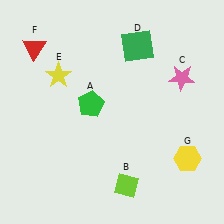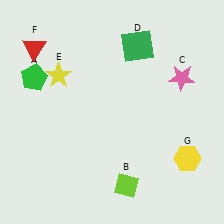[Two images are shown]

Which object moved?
The green pentagon (A) moved left.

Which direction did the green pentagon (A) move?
The green pentagon (A) moved left.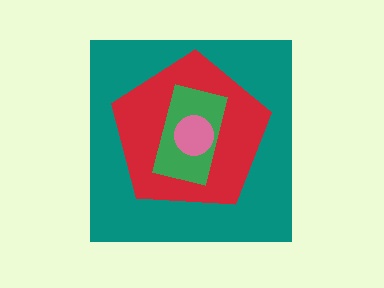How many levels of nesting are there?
4.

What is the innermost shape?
The pink circle.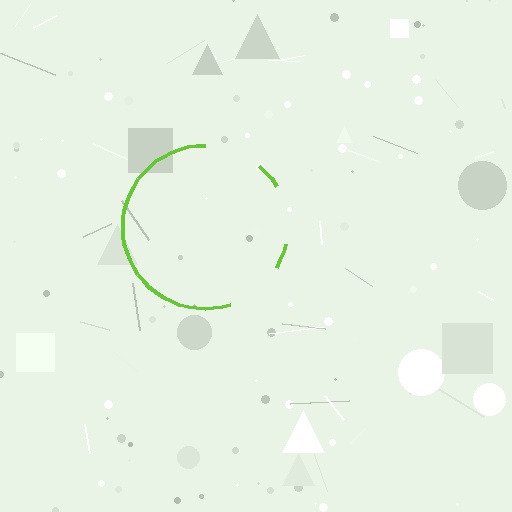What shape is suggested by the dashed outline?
The dashed outline suggests a circle.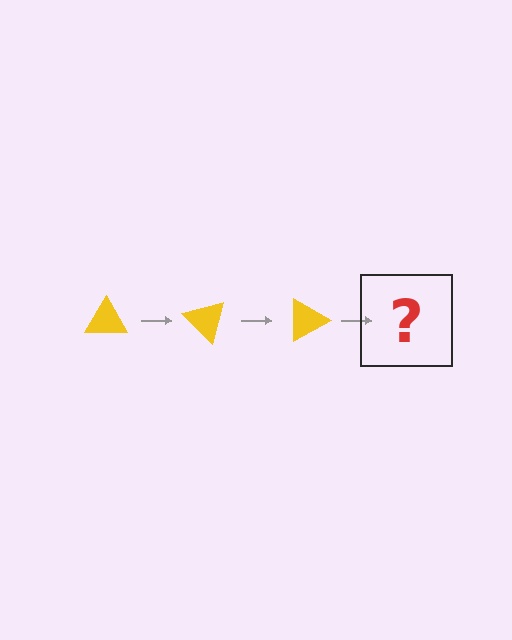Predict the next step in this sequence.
The next step is a yellow triangle rotated 135 degrees.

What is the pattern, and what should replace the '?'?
The pattern is that the triangle rotates 45 degrees each step. The '?' should be a yellow triangle rotated 135 degrees.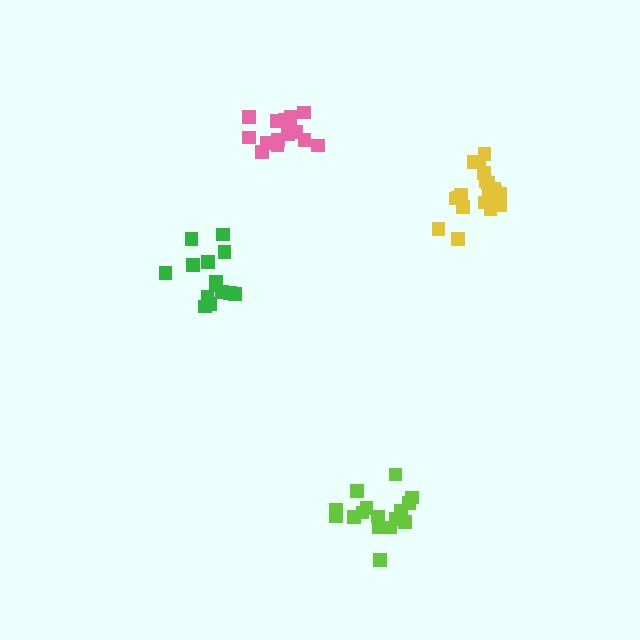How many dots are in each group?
Group 1: 14 dots, Group 2: 16 dots, Group 3: 16 dots, Group 4: 20 dots (66 total).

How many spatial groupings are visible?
There are 4 spatial groupings.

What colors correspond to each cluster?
The clusters are colored: green, lime, pink, yellow.